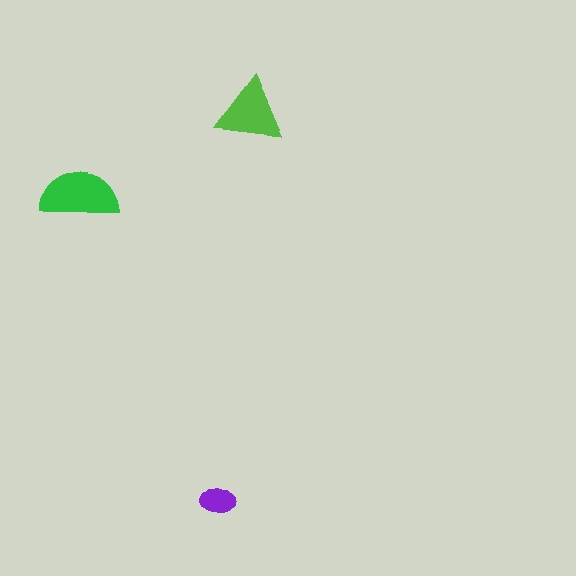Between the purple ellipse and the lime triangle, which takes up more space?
The lime triangle.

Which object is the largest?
The green semicircle.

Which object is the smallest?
The purple ellipse.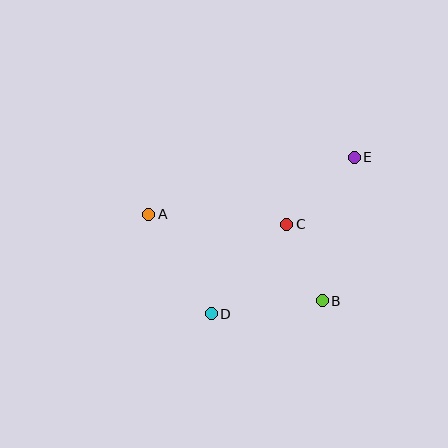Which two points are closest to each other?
Points B and C are closest to each other.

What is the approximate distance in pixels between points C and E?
The distance between C and E is approximately 95 pixels.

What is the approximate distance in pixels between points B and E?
The distance between B and E is approximately 147 pixels.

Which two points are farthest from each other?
Points A and E are farthest from each other.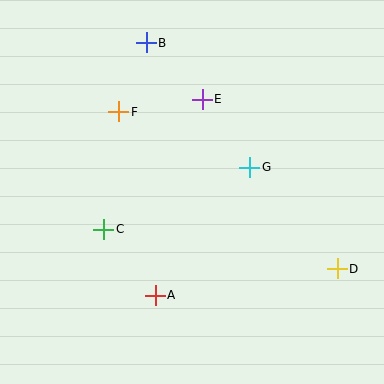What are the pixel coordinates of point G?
Point G is at (250, 167).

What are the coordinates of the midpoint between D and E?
The midpoint between D and E is at (270, 184).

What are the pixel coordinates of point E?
Point E is at (202, 99).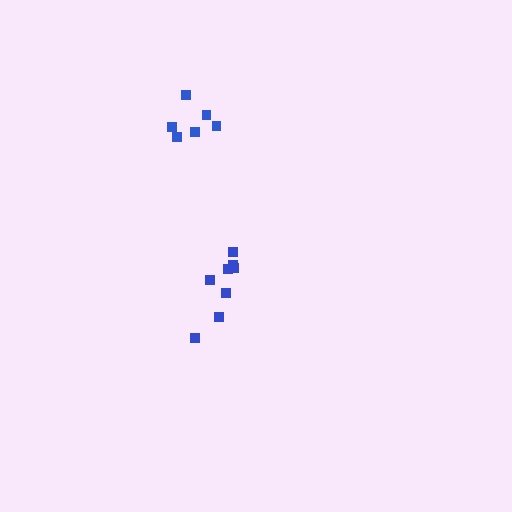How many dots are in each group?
Group 1: 8 dots, Group 2: 6 dots (14 total).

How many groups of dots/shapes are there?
There are 2 groups.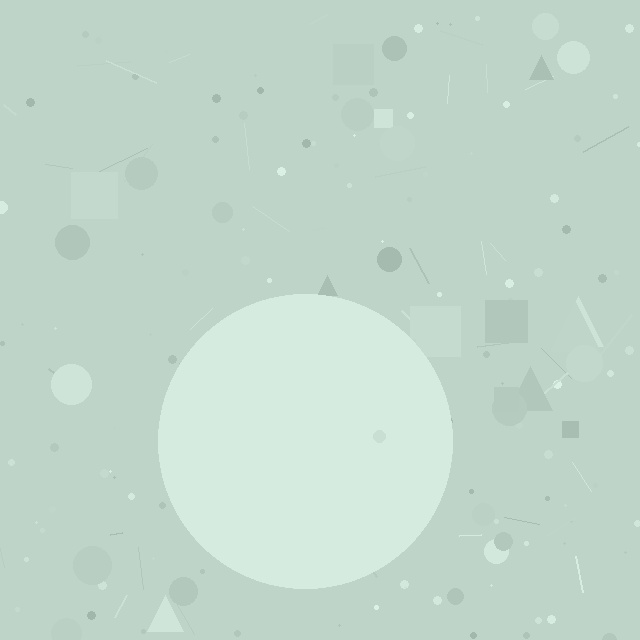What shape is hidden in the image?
A circle is hidden in the image.